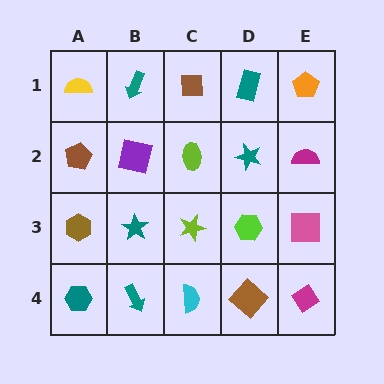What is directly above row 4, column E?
A pink square.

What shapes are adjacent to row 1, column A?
A brown pentagon (row 2, column A), a teal arrow (row 1, column B).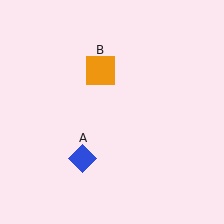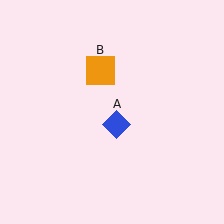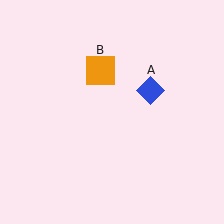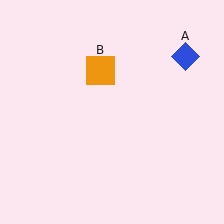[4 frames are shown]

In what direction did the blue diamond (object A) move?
The blue diamond (object A) moved up and to the right.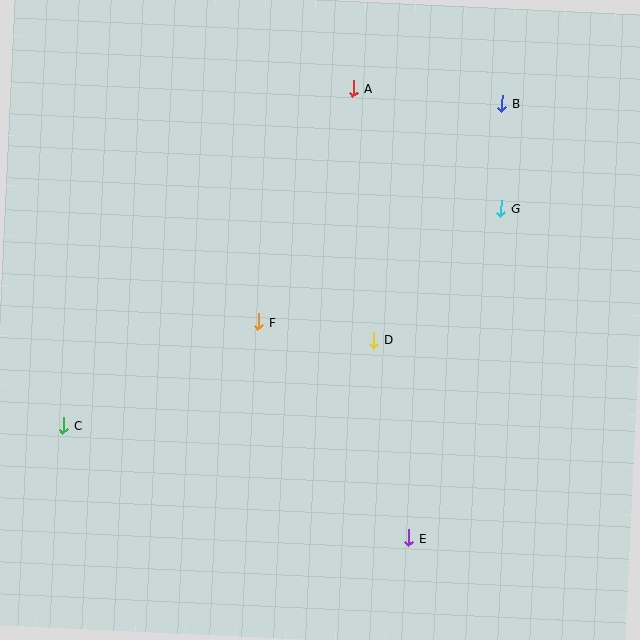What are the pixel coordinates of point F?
Point F is at (259, 322).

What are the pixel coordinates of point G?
Point G is at (501, 208).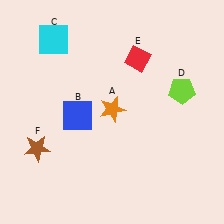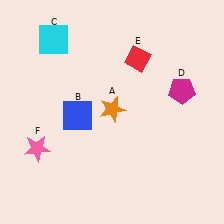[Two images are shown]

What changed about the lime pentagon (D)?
In Image 1, D is lime. In Image 2, it changed to magenta.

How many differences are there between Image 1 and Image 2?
There are 2 differences between the two images.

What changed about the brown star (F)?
In Image 1, F is brown. In Image 2, it changed to pink.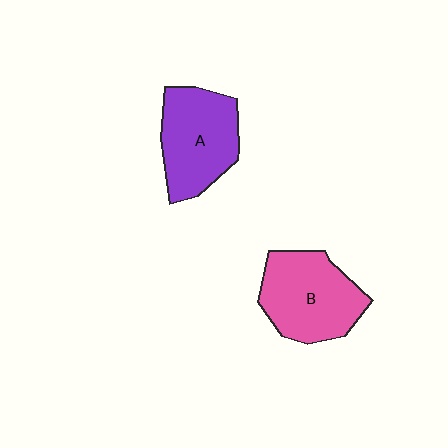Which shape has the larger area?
Shape B (pink).